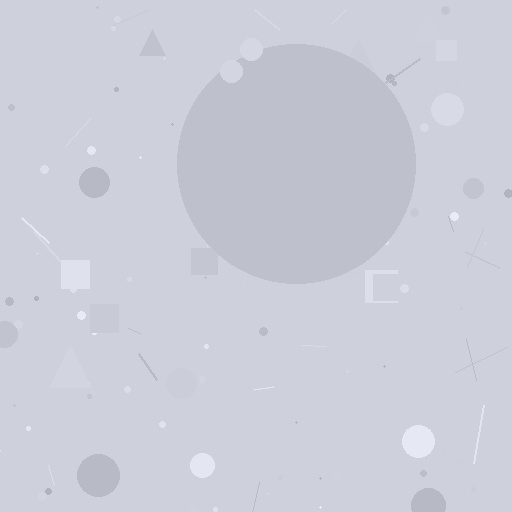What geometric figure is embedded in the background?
A circle is embedded in the background.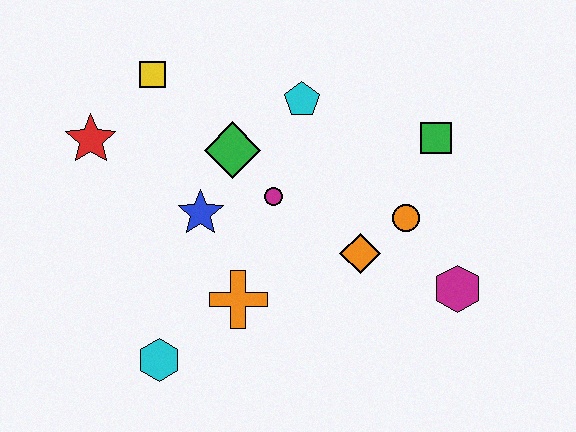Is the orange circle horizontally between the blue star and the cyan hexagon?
No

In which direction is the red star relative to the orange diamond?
The red star is to the left of the orange diamond.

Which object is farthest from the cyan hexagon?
The green square is farthest from the cyan hexagon.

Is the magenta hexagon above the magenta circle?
No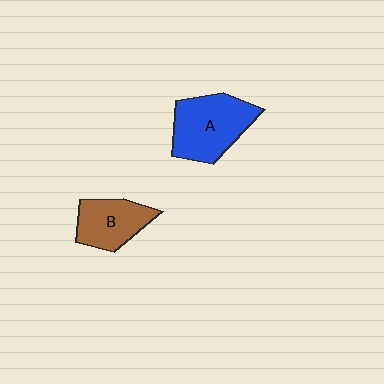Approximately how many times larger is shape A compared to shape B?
Approximately 1.4 times.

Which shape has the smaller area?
Shape B (brown).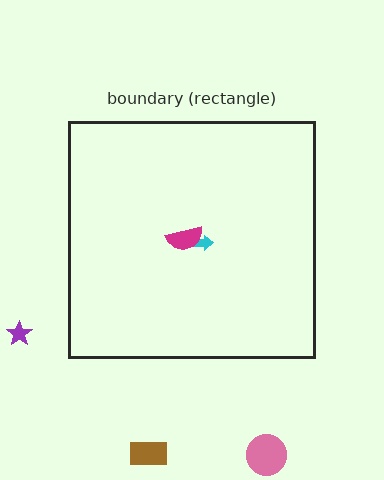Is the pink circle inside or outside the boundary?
Outside.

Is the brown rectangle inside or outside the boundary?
Outside.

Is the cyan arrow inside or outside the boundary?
Inside.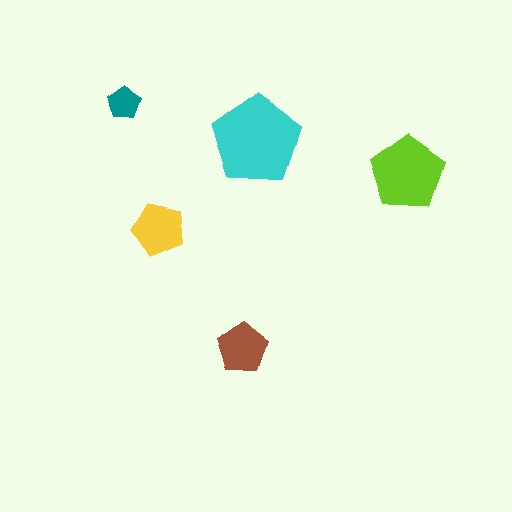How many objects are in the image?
There are 5 objects in the image.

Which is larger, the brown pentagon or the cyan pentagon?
The cyan one.